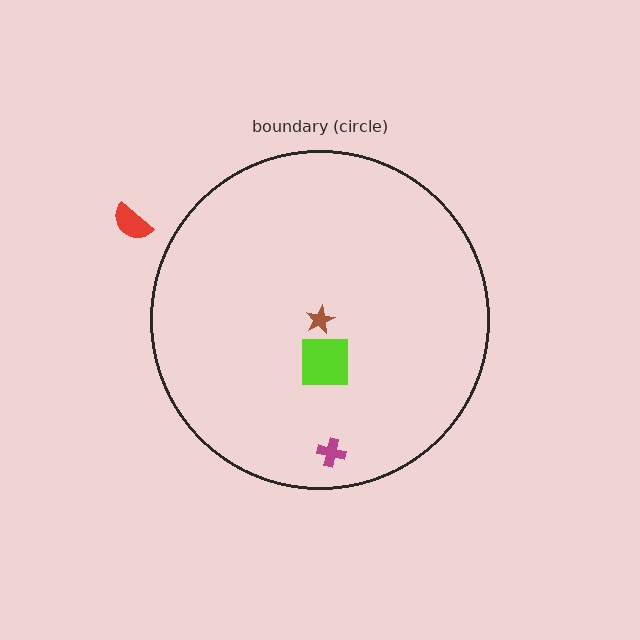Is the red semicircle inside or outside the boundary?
Outside.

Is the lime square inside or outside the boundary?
Inside.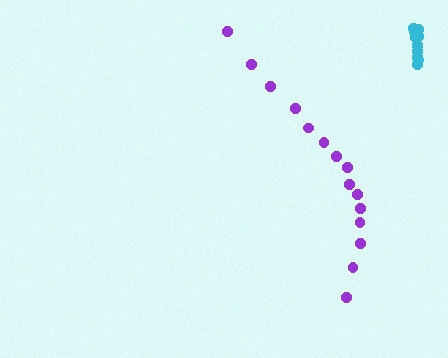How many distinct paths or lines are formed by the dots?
There are 2 distinct paths.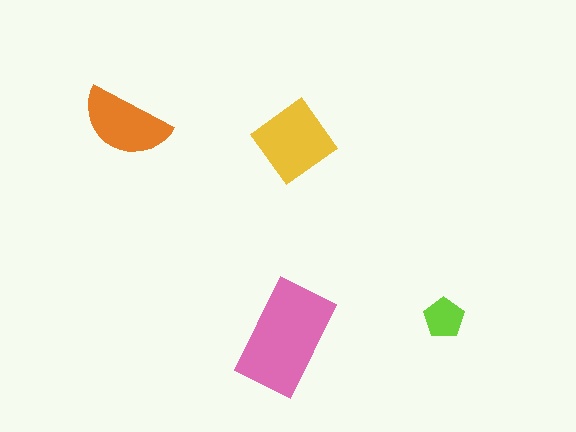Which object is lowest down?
The pink rectangle is bottommost.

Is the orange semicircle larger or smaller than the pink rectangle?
Smaller.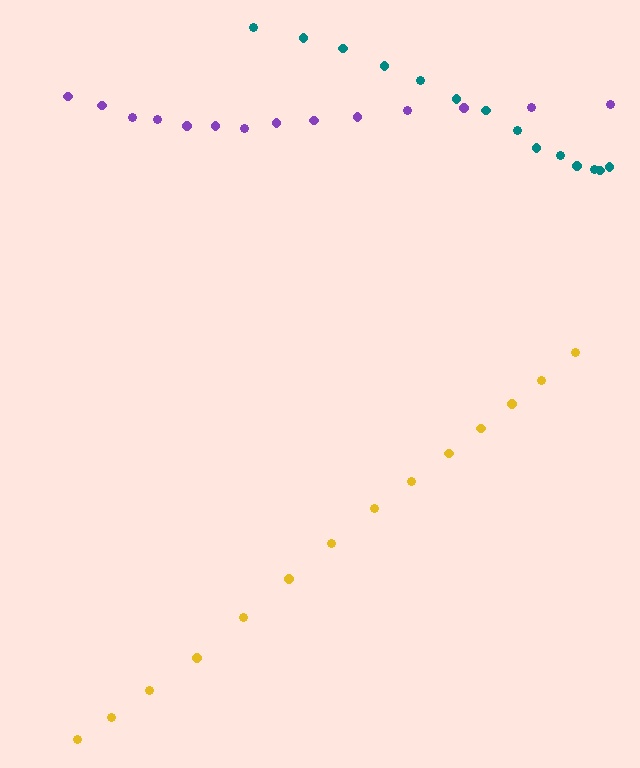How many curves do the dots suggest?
There are 3 distinct paths.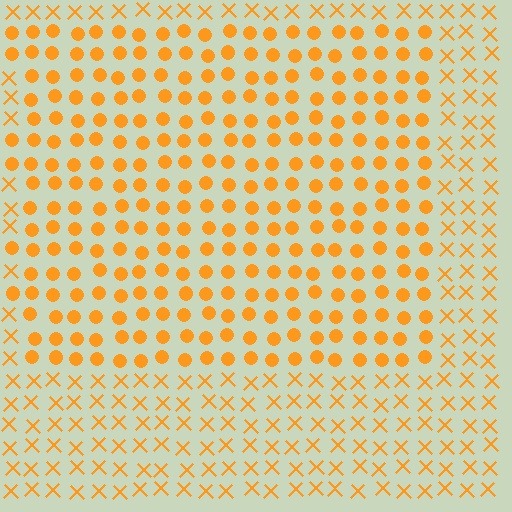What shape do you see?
I see a rectangle.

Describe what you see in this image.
The image is filled with small orange elements arranged in a uniform grid. A rectangle-shaped region contains circles, while the surrounding area contains X marks. The boundary is defined purely by the change in element shape.